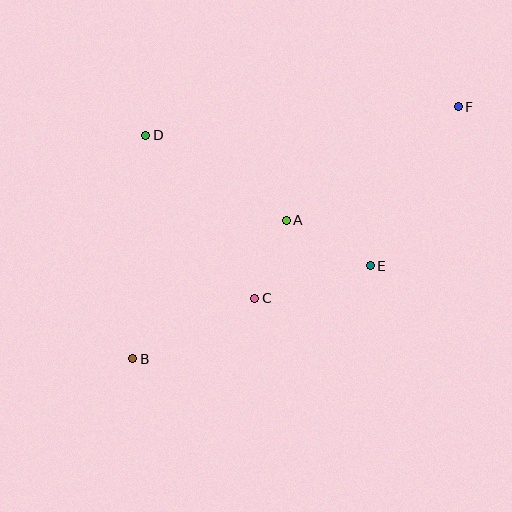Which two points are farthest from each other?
Points B and F are farthest from each other.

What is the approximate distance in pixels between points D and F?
The distance between D and F is approximately 314 pixels.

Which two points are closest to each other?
Points A and C are closest to each other.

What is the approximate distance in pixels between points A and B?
The distance between A and B is approximately 207 pixels.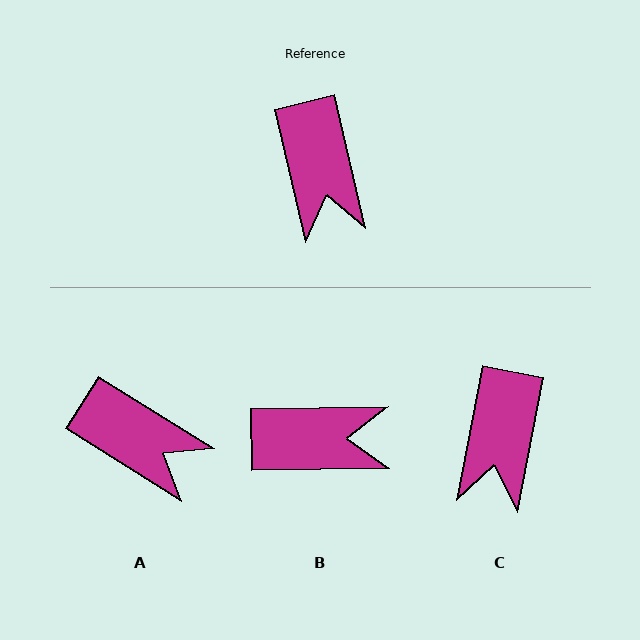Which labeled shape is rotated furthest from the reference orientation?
B, about 78 degrees away.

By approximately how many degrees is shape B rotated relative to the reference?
Approximately 78 degrees counter-clockwise.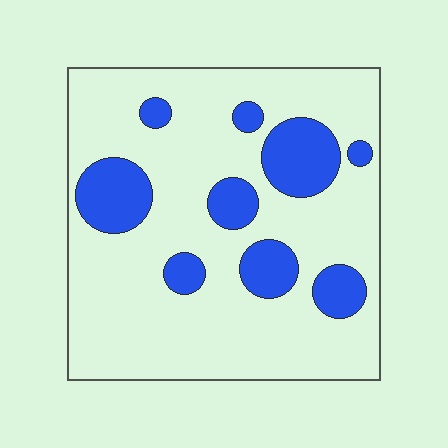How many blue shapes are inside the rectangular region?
9.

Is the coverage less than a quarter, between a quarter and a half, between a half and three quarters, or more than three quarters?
Less than a quarter.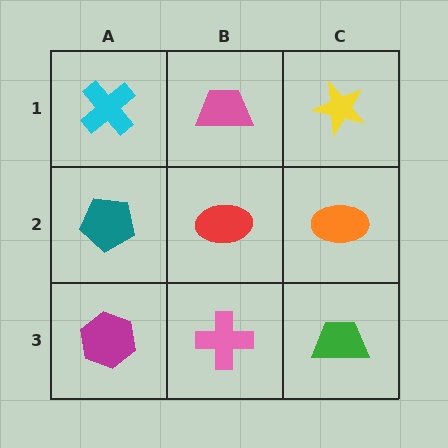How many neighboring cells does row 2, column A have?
3.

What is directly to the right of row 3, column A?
A pink cross.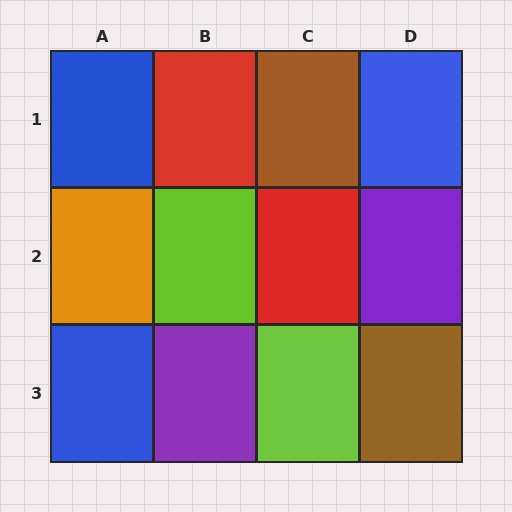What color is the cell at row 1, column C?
Brown.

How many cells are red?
2 cells are red.